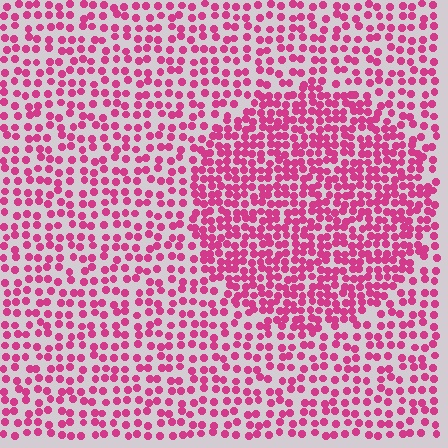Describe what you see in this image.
The image contains small magenta elements arranged at two different densities. A circle-shaped region is visible where the elements are more densely packed than the surrounding area.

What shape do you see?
I see a circle.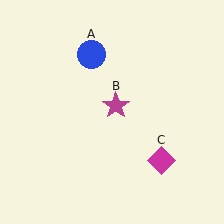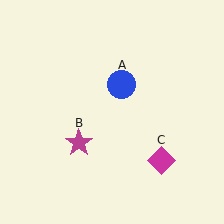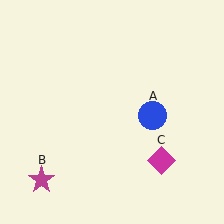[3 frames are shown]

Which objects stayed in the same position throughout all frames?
Magenta diamond (object C) remained stationary.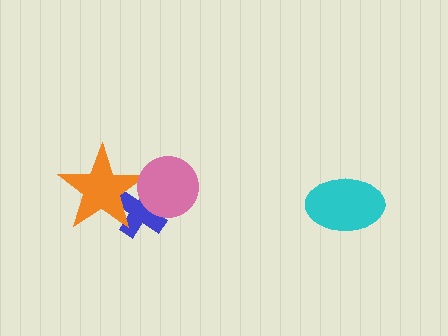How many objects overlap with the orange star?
2 objects overlap with the orange star.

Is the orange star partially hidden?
Yes, it is partially covered by another shape.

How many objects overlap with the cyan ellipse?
0 objects overlap with the cyan ellipse.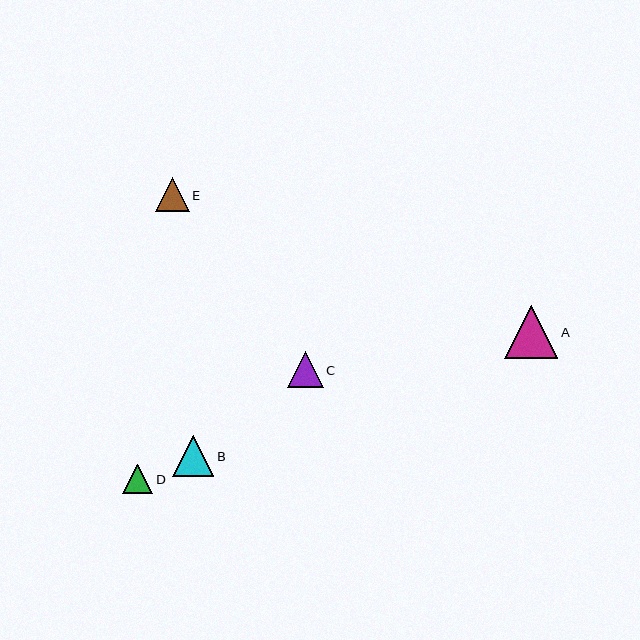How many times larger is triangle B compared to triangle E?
Triangle B is approximately 1.2 times the size of triangle E.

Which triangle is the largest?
Triangle A is the largest with a size of approximately 53 pixels.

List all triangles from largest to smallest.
From largest to smallest: A, B, C, E, D.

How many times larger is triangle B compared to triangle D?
Triangle B is approximately 1.4 times the size of triangle D.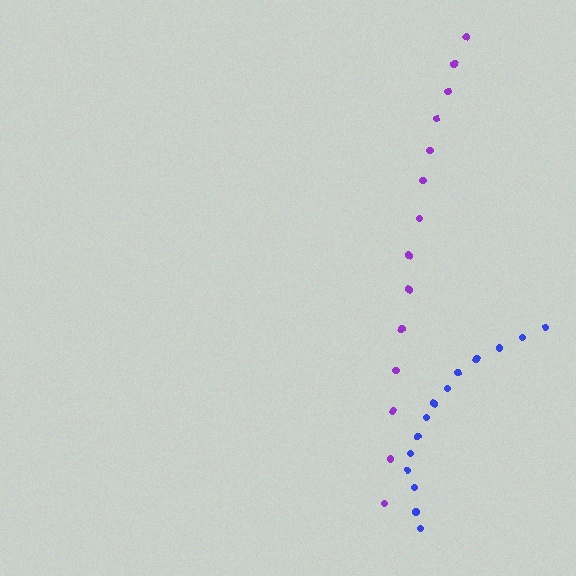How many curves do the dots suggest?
There are 2 distinct paths.